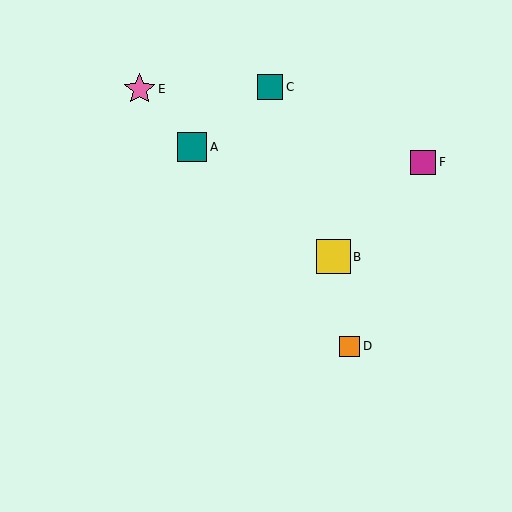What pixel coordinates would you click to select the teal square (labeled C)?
Click at (270, 87) to select the teal square C.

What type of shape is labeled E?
Shape E is a pink star.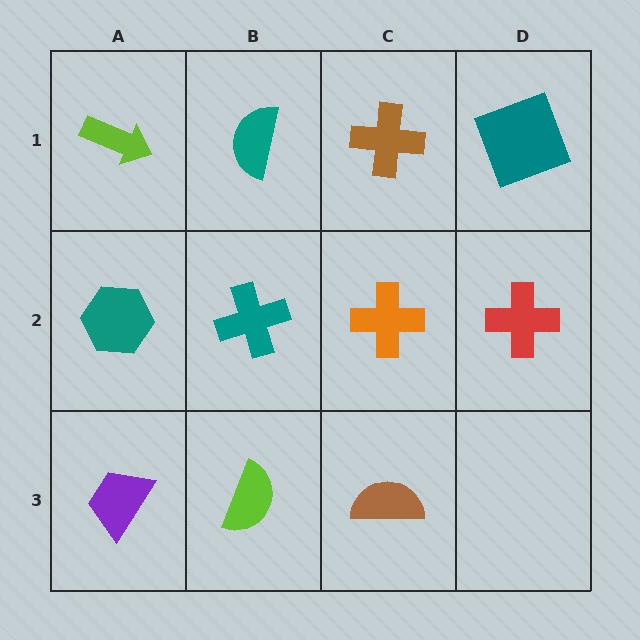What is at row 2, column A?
A teal hexagon.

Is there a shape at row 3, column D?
No, that cell is empty.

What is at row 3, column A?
A purple trapezoid.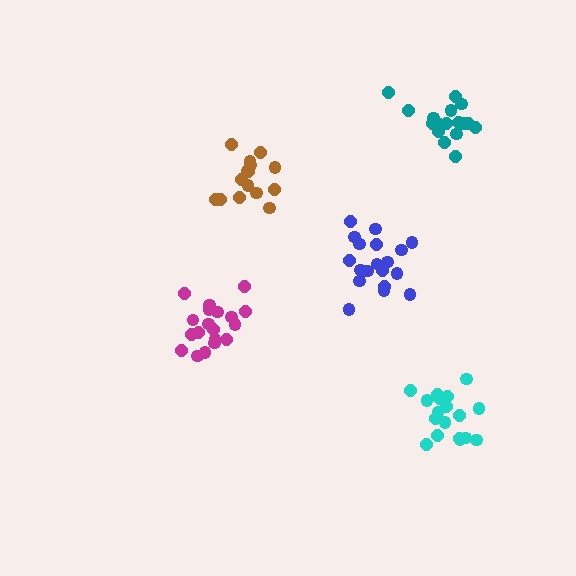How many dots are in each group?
Group 1: 18 dots, Group 2: 20 dots, Group 3: 19 dots, Group 4: 18 dots, Group 5: 15 dots (90 total).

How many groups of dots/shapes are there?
There are 5 groups.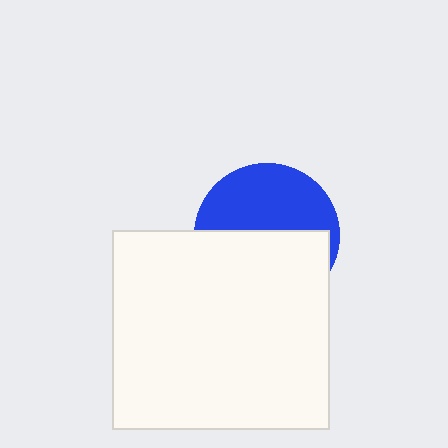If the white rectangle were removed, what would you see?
You would see the complete blue circle.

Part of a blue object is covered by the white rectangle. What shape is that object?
It is a circle.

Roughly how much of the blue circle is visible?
About half of it is visible (roughly 47%).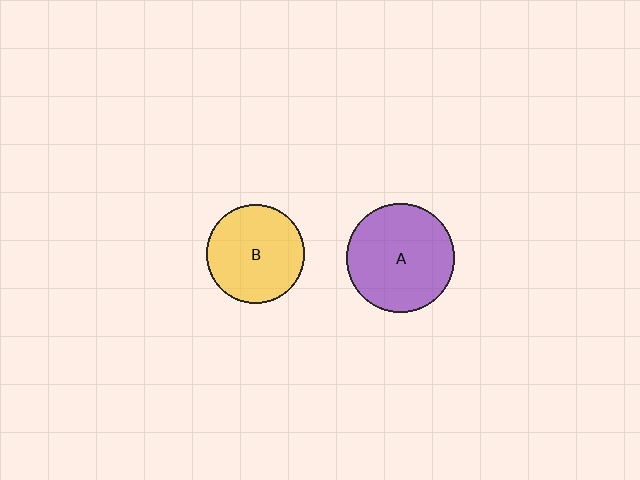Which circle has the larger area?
Circle A (purple).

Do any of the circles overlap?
No, none of the circles overlap.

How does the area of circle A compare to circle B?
Approximately 1.2 times.